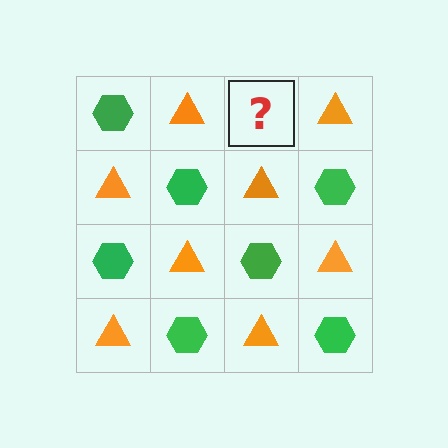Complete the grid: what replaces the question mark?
The question mark should be replaced with a green hexagon.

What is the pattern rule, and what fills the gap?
The rule is that it alternates green hexagon and orange triangle in a checkerboard pattern. The gap should be filled with a green hexagon.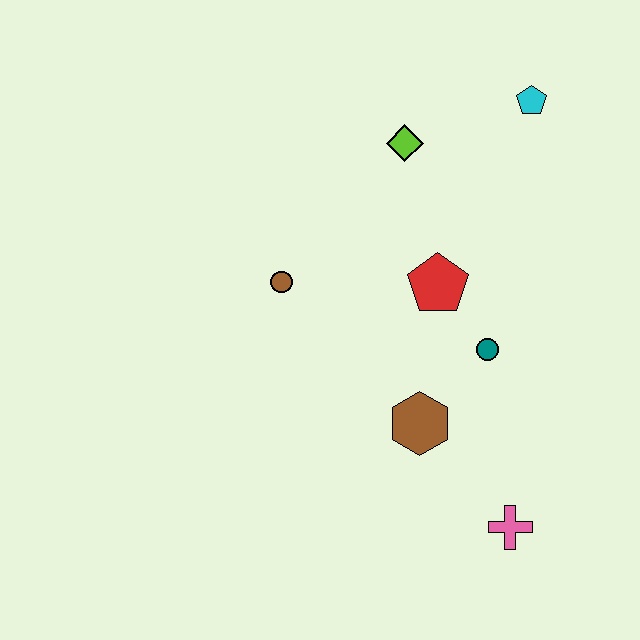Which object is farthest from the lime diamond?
The pink cross is farthest from the lime diamond.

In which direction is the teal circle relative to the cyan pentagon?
The teal circle is below the cyan pentagon.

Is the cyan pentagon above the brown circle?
Yes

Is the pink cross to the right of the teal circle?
Yes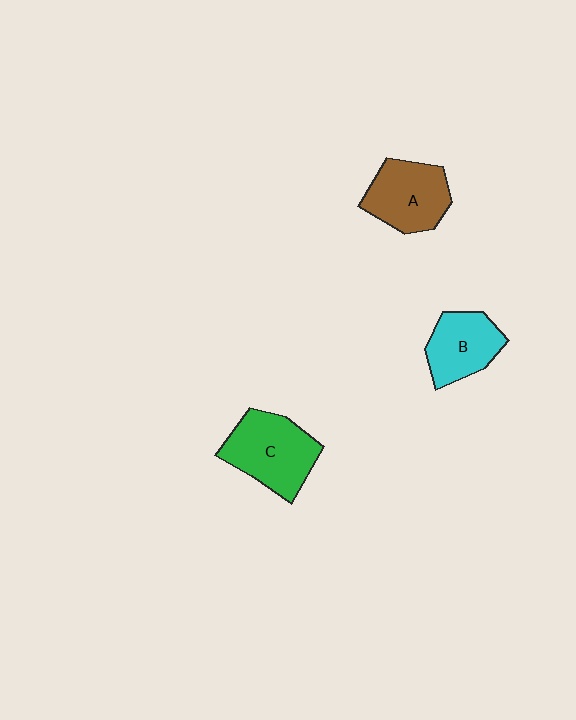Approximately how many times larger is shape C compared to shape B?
Approximately 1.3 times.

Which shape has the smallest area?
Shape B (cyan).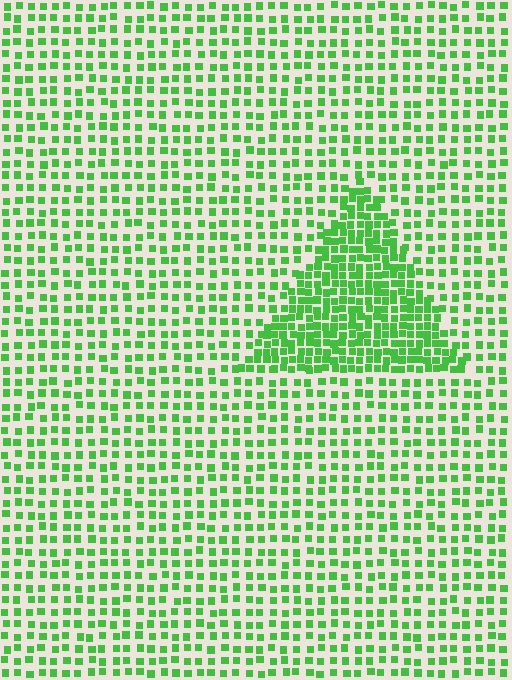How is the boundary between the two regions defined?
The boundary is defined by a change in element density (approximately 2.0x ratio). All elements are the same color, size, and shape.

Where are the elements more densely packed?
The elements are more densely packed inside the triangle boundary.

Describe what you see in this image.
The image contains small green elements arranged at two different densities. A triangle-shaped region is visible where the elements are more densely packed than the surrounding area.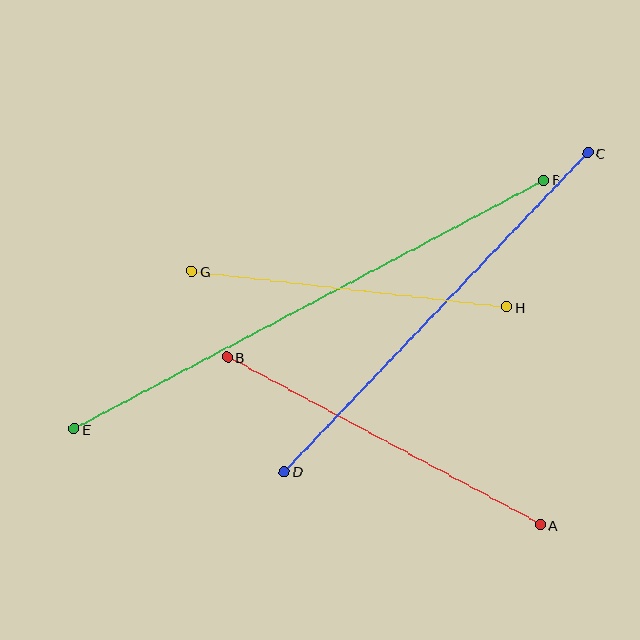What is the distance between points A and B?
The distance is approximately 355 pixels.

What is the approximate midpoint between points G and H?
The midpoint is at approximately (349, 289) pixels.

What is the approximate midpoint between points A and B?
The midpoint is at approximately (384, 441) pixels.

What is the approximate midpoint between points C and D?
The midpoint is at approximately (436, 312) pixels.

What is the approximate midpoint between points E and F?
The midpoint is at approximately (309, 304) pixels.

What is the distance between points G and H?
The distance is approximately 317 pixels.